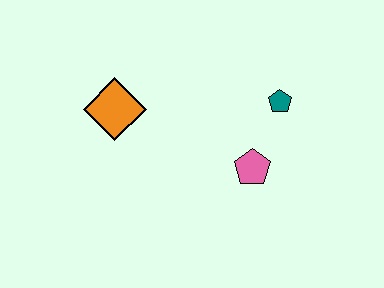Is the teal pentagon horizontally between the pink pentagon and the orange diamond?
No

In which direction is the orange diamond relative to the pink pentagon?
The orange diamond is to the left of the pink pentagon.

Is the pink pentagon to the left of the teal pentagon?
Yes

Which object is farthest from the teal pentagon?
The orange diamond is farthest from the teal pentagon.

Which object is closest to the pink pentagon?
The teal pentagon is closest to the pink pentagon.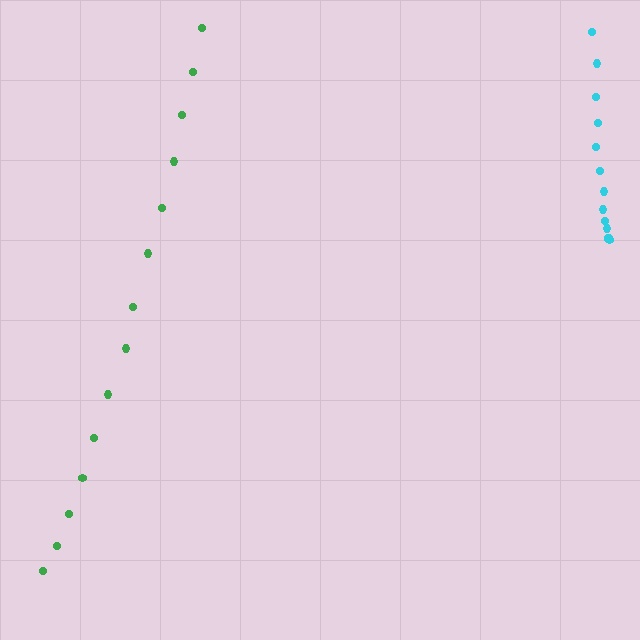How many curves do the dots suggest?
There are 2 distinct paths.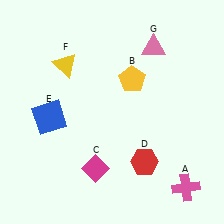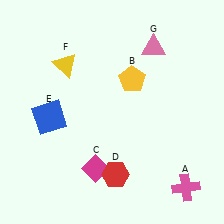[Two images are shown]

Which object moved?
The red hexagon (D) moved left.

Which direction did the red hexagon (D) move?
The red hexagon (D) moved left.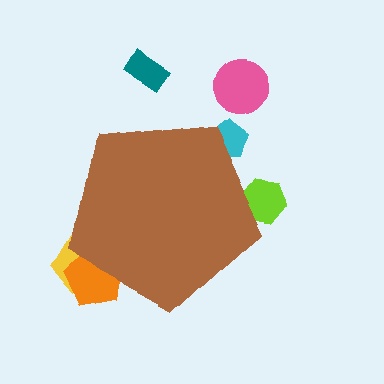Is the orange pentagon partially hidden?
Yes, the orange pentagon is partially hidden behind the brown pentagon.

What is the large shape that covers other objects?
A brown pentagon.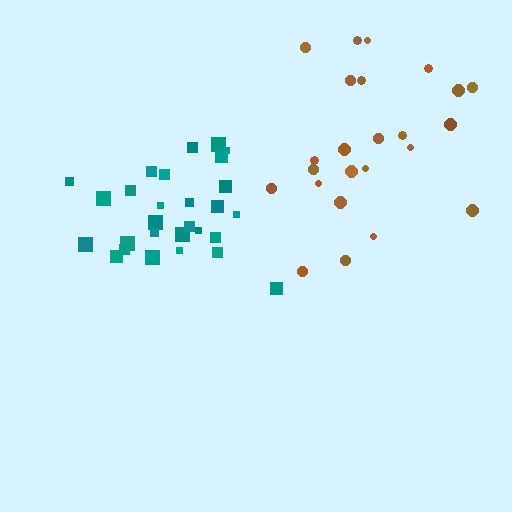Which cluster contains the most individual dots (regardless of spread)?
Teal (28).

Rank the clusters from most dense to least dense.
teal, brown.